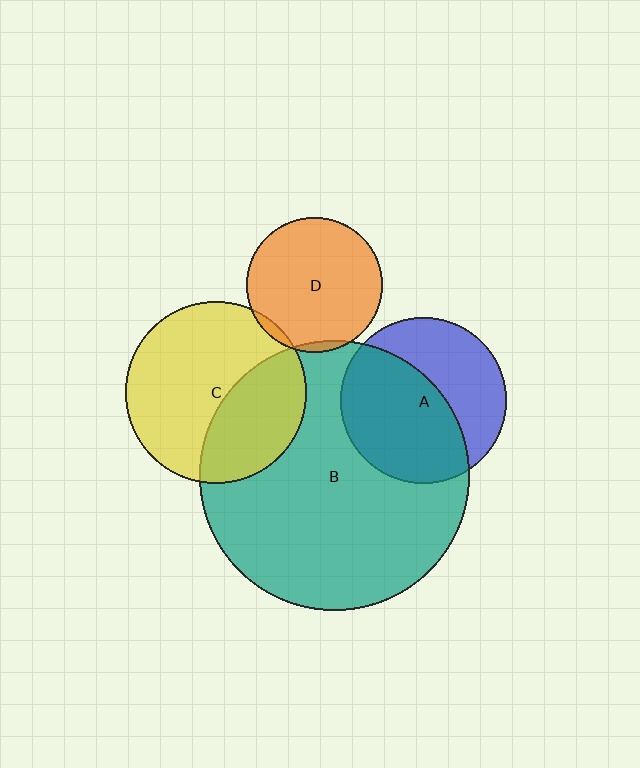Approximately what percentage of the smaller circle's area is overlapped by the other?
Approximately 35%.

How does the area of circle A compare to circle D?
Approximately 1.5 times.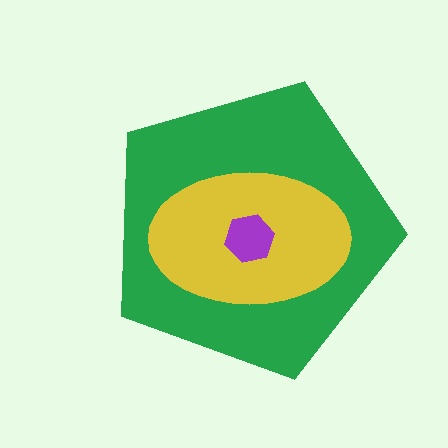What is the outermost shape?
The green pentagon.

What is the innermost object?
The purple hexagon.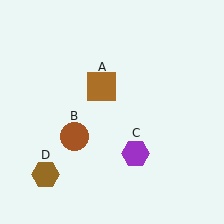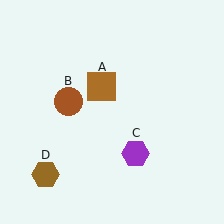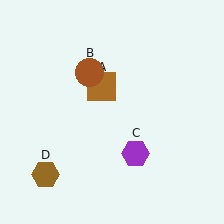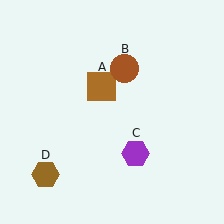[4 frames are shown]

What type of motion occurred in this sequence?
The brown circle (object B) rotated clockwise around the center of the scene.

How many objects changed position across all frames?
1 object changed position: brown circle (object B).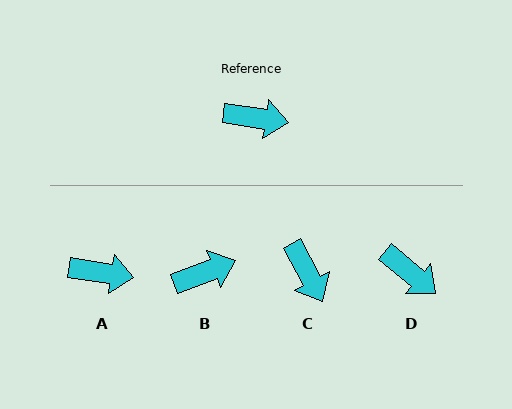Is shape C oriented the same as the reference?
No, it is off by about 53 degrees.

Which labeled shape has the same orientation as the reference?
A.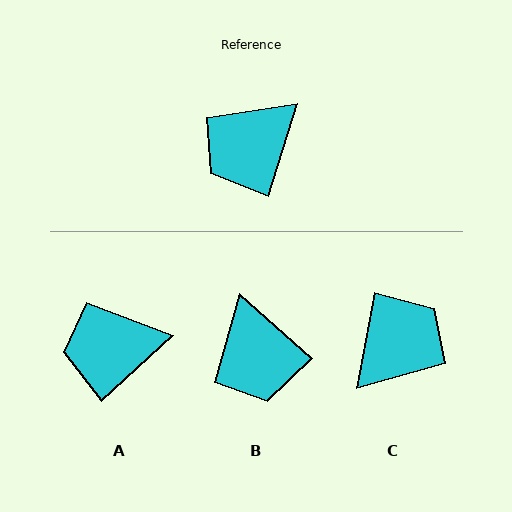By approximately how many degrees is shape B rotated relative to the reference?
Approximately 66 degrees counter-clockwise.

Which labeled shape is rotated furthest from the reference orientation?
C, about 173 degrees away.